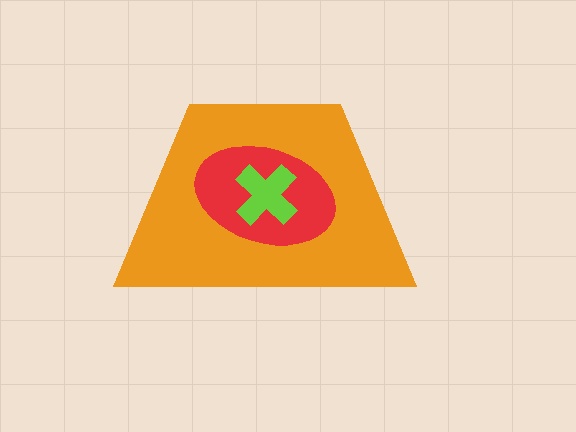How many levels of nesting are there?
3.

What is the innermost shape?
The lime cross.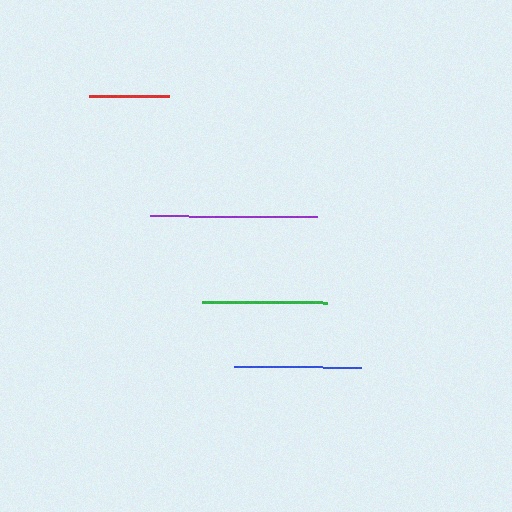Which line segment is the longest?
The purple line is the longest at approximately 167 pixels.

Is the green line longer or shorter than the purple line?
The purple line is longer than the green line.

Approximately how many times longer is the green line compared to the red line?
The green line is approximately 1.6 times the length of the red line.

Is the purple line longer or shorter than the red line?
The purple line is longer than the red line.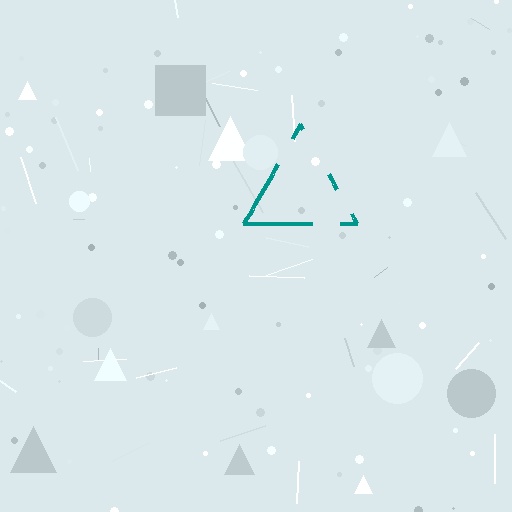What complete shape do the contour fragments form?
The contour fragments form a triangle.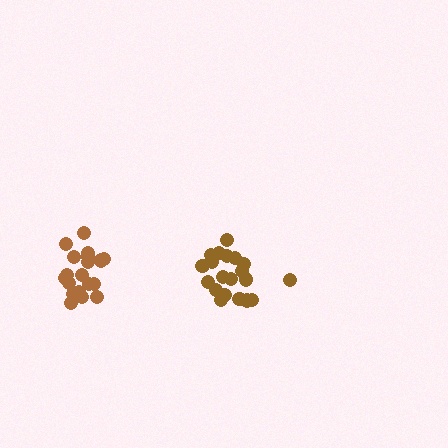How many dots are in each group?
Group 1: 19 dots, Group 2: 20 dots (39 total).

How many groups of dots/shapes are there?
There are 2 groups.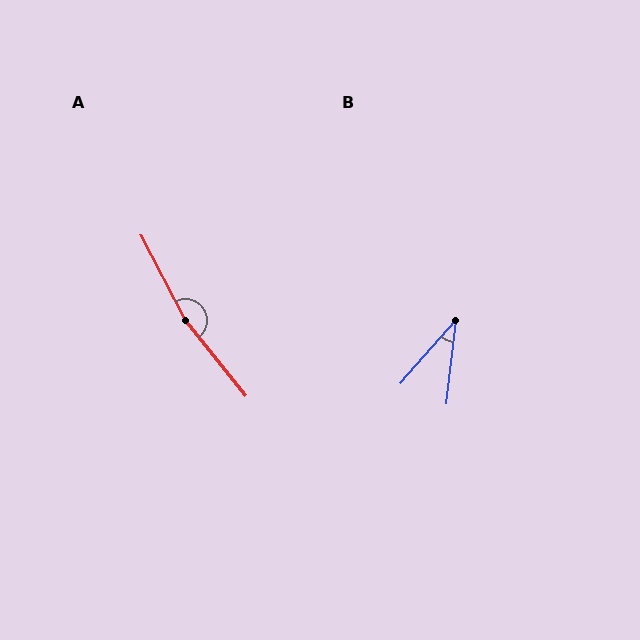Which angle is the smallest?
B, at approximately 35 degrees.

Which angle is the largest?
A, at approximately 168 degrees.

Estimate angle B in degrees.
Approximately 35 degrees.